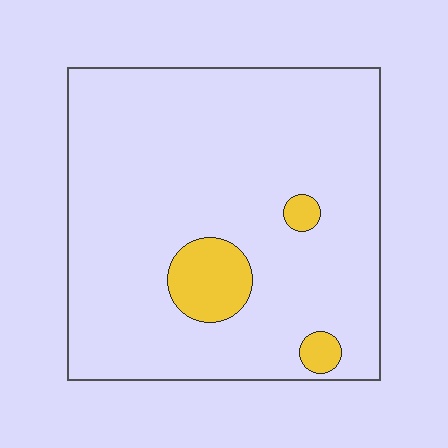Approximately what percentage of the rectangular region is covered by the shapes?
Approximately 10%.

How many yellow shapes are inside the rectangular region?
3.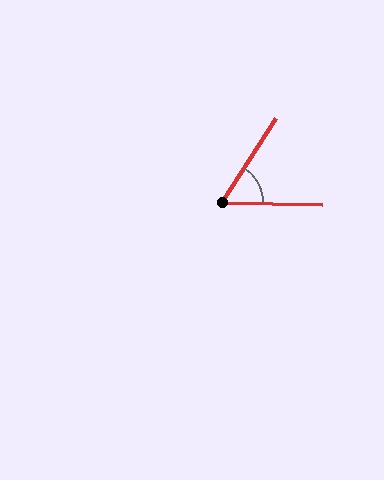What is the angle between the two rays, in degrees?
Approximately 59 degrees.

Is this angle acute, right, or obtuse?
It is acute.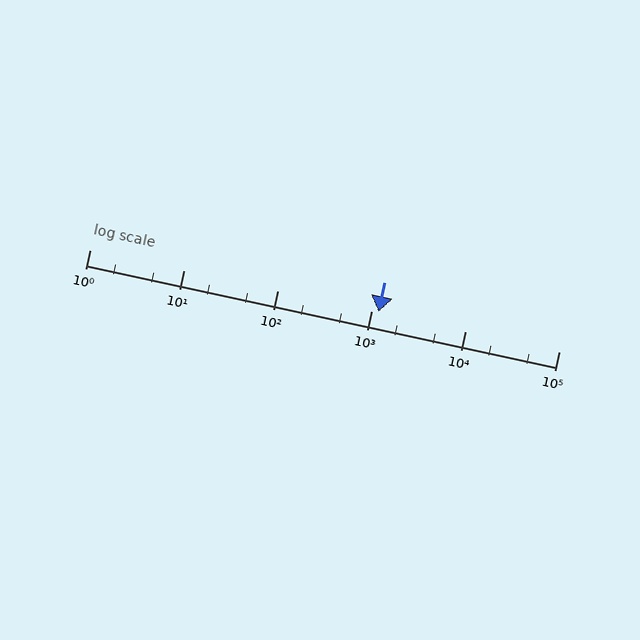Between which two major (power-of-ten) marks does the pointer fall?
The pointer is between 1000 and 10000.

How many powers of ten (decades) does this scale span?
The scale spans 5 decades, from 1 to 100000.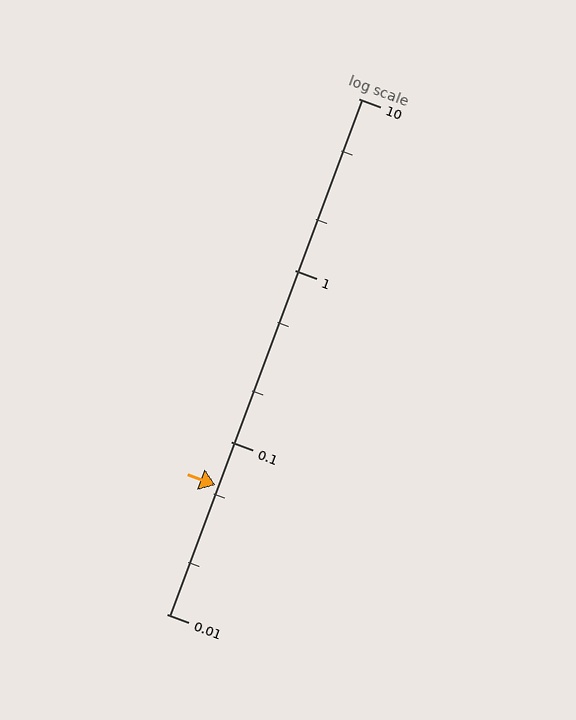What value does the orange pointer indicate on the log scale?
The pointer indicates approximately 0.056.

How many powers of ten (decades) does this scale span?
The scale spans 3 decades, from 0.01 to 10.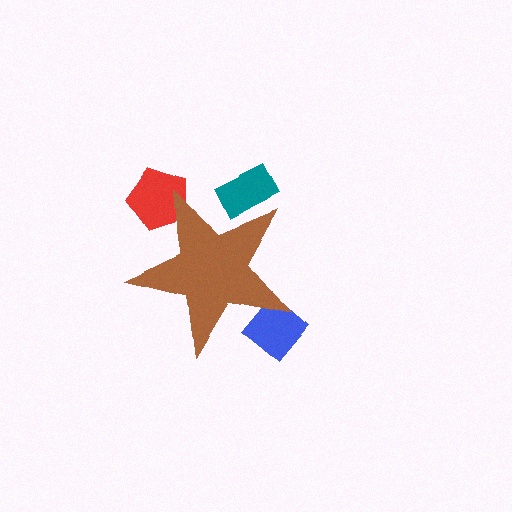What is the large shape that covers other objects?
A brown star.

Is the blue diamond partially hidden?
Yes, the blue diamond is partially hidden behind the brown star.